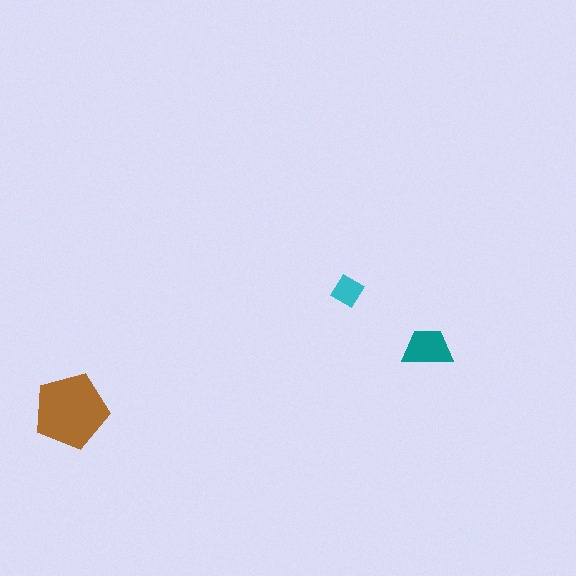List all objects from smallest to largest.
The cyan diamond, the teal trapezoid, the brown pentagon.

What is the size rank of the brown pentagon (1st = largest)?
1st.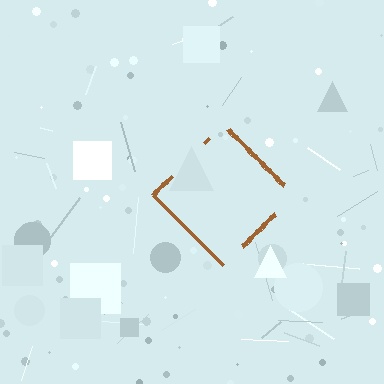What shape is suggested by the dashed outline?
The dashed outline suggests a diamond.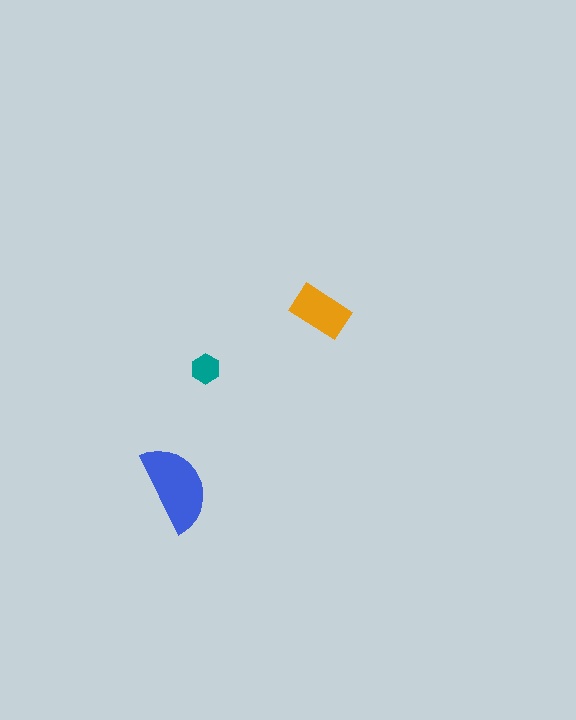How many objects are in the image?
There are 3 objects in the image.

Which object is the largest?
The blue semicircle.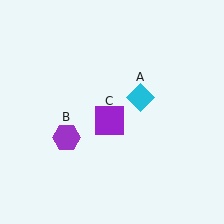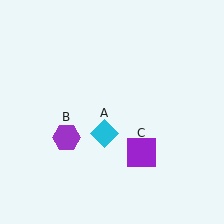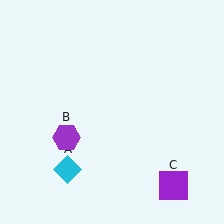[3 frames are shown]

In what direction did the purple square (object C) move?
The purple square (object C) moved down and to the right.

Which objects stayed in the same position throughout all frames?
Purple hexagon (object B) remained stationary.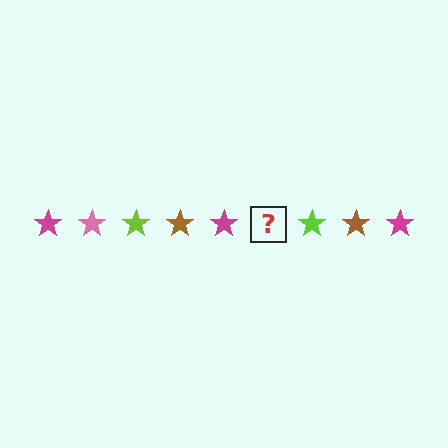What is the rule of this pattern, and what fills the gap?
The rule is that the pattern cycles through magenta, pink, lime, brown stars. The gap should be filled with a pink star.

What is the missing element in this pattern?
The missing element is a pink star.